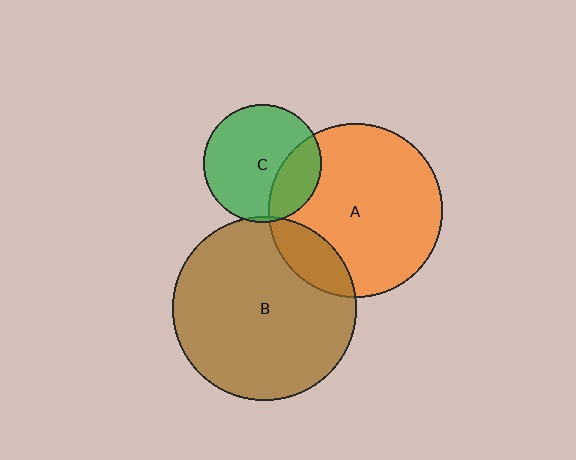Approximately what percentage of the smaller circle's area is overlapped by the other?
Approximately 25%.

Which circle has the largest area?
Circle B (brown).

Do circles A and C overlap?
Yes.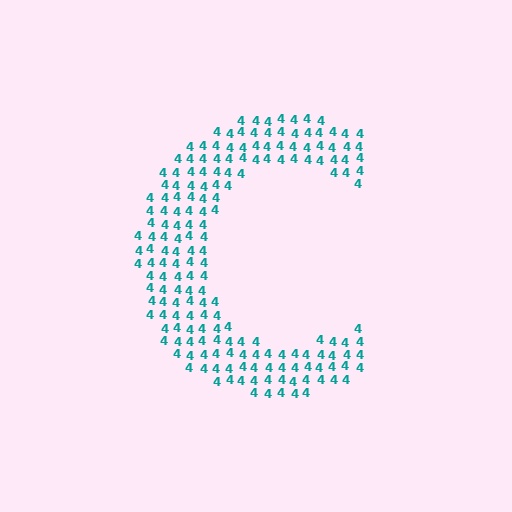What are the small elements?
The small elements are digit 4's.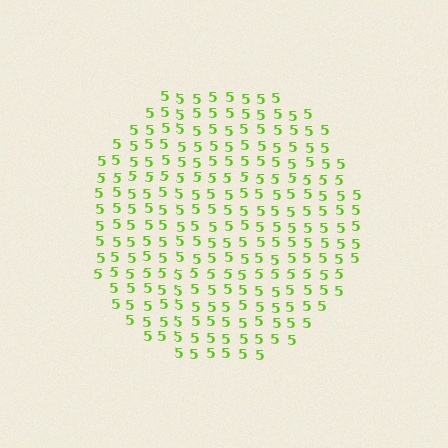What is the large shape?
The large shape is a circle.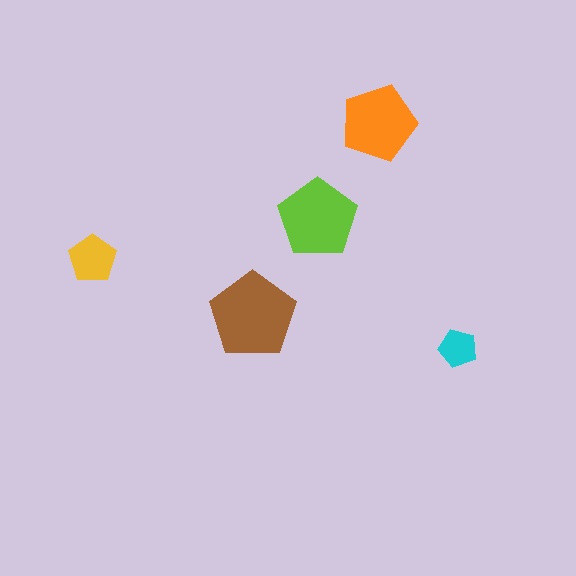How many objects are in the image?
There are 5 objects in the image.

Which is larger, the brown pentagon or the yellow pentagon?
The brown one.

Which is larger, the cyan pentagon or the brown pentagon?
The brown one.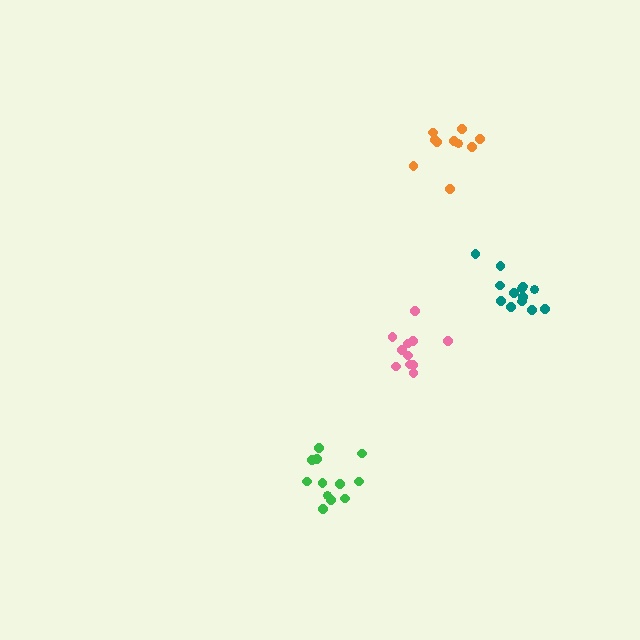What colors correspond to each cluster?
The clusters are colored: teal, green, pink, orange.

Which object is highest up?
The orange cluster is topmost.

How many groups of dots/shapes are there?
There are 4 groups.